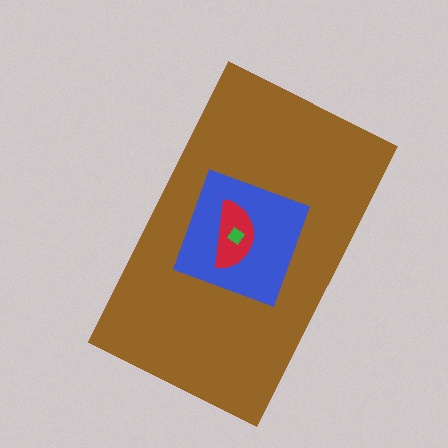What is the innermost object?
The green diamond.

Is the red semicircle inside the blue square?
Yes.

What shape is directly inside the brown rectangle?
The blue square.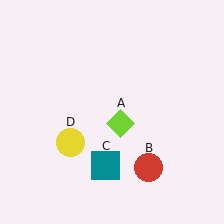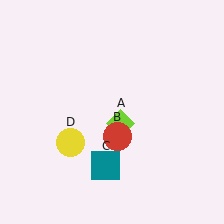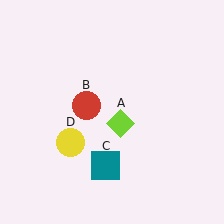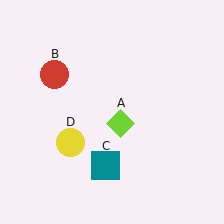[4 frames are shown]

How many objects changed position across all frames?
1 object changed position: red circle (object B).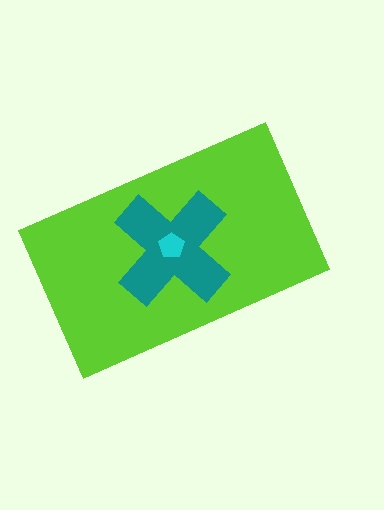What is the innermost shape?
The cyan pentagon.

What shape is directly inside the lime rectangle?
The teal cross.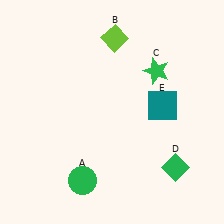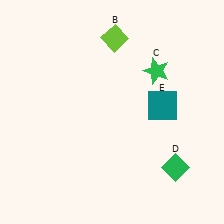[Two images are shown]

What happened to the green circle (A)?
The green circle (A) was removed in Image 2. It was in the bottom-left area of Image 1.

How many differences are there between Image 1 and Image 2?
There is 1 difference between the two images.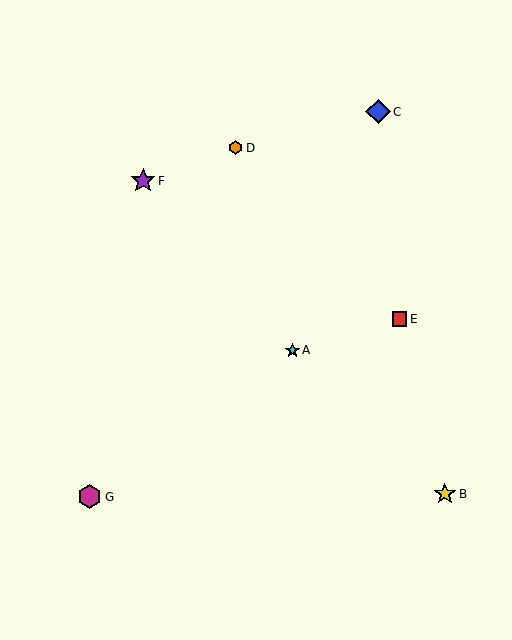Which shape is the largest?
The purple star (labeled F) is the largest.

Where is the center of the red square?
The center of the red square is at (399, 319).